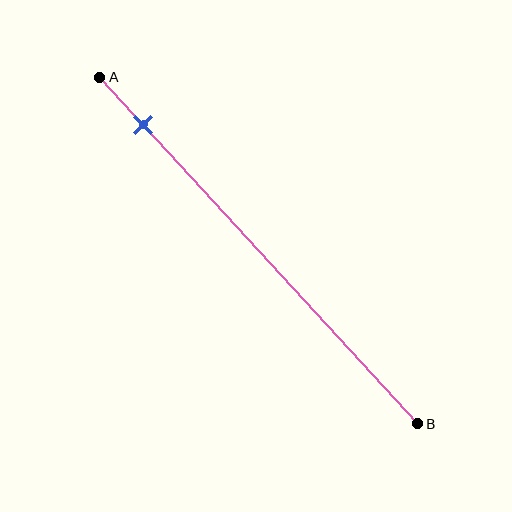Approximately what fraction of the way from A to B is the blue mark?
The blue mark is approximately 15% of the way from A to B.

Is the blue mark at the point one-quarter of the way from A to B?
No, the mark is at about 15% from A, not at the 25% one-quarter point.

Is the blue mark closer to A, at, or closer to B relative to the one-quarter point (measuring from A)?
The blue mark is closer to point A than the one-quarter point of segment AB.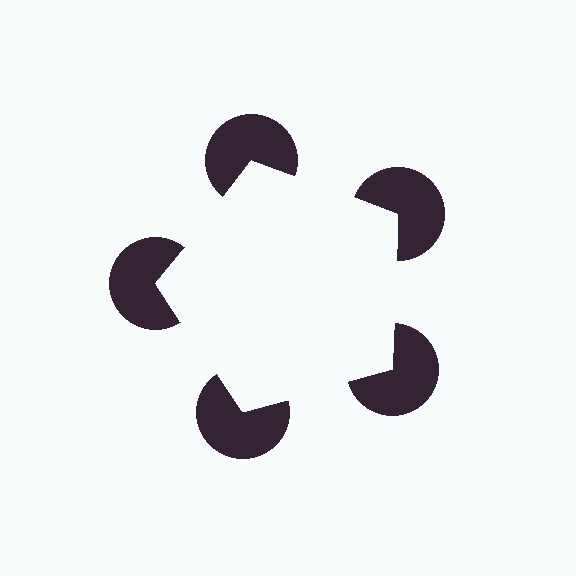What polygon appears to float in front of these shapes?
An illusory pentagon — its edges are inferred from the aligned wedge cuts in the pac-man discs, not physically drawn.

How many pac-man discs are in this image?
There are 5 — one at each vertex of the illusory pentagon.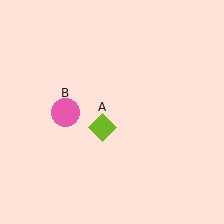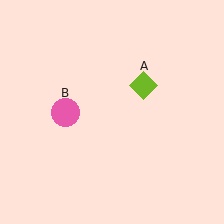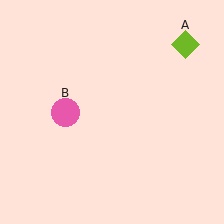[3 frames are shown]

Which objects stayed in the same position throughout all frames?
Pink circle (object B) remained stationary.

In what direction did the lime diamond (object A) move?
The lime diamond (object A) moved up and to the right.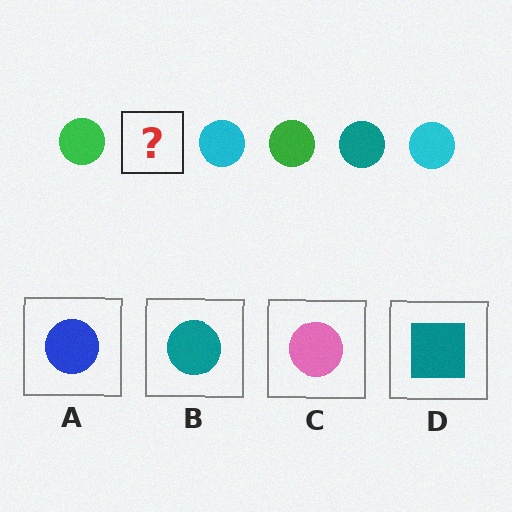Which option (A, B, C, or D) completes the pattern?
B.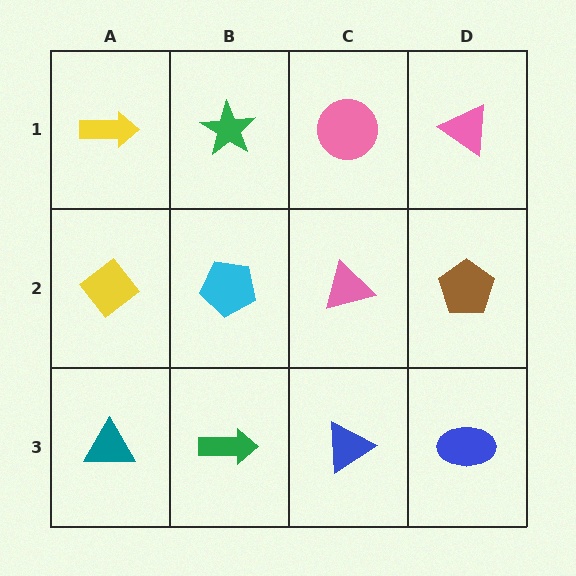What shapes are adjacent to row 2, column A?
A yellow arrow (row 1, column A), a teal triangle (row 3, column A), a cyan pentagon (row 2, column B).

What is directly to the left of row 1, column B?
A yellow arrow.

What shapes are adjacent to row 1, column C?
A pink triangle (row 2, column C), a green star (row 1, column B), a pink triangle (row 1, column D).